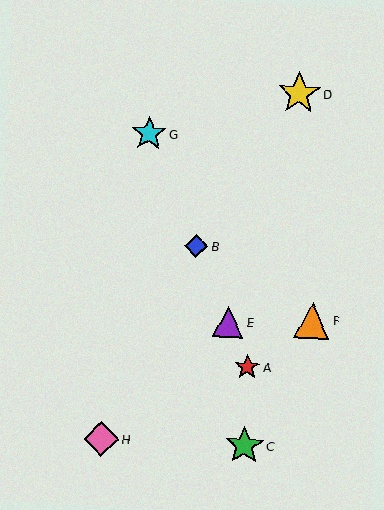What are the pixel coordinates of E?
Object E is at (228, 322).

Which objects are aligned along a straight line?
Objects A, B, E, G are aligned along a straight line.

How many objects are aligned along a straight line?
4 objects (A, B, E, G) are aligned along a straight line.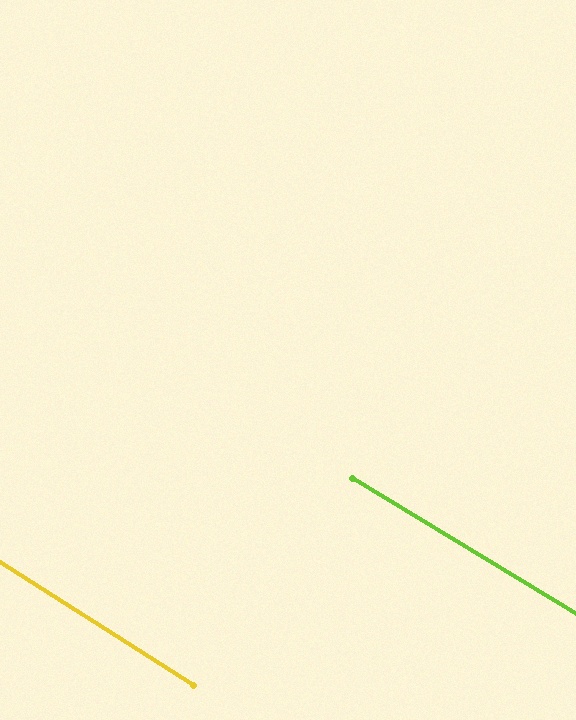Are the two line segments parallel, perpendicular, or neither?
Parallel — their directions differ by only 1.1°.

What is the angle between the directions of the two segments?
Approximately 1 degree.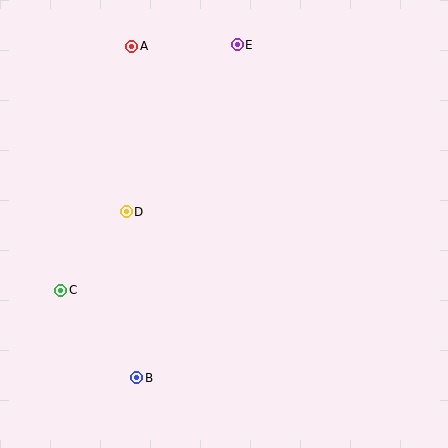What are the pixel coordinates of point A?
Point A is at (132, 46).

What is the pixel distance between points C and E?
The distance between C and E is 303 pixels.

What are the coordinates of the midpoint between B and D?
The midpoint between B and D is at (131, 295).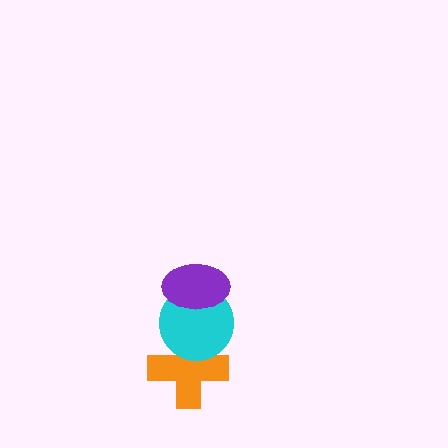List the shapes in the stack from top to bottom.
From top to bottom: the purple ellipse, the cyan circle, the orange cross.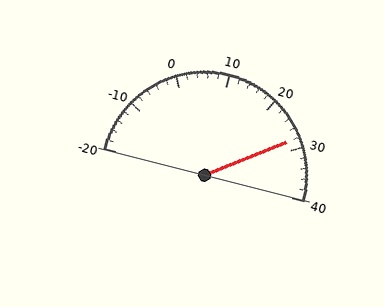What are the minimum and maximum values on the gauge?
The gauge ranges from -20 to 40.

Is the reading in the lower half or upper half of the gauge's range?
The reading is in the upper half of the range (-20 to 40).